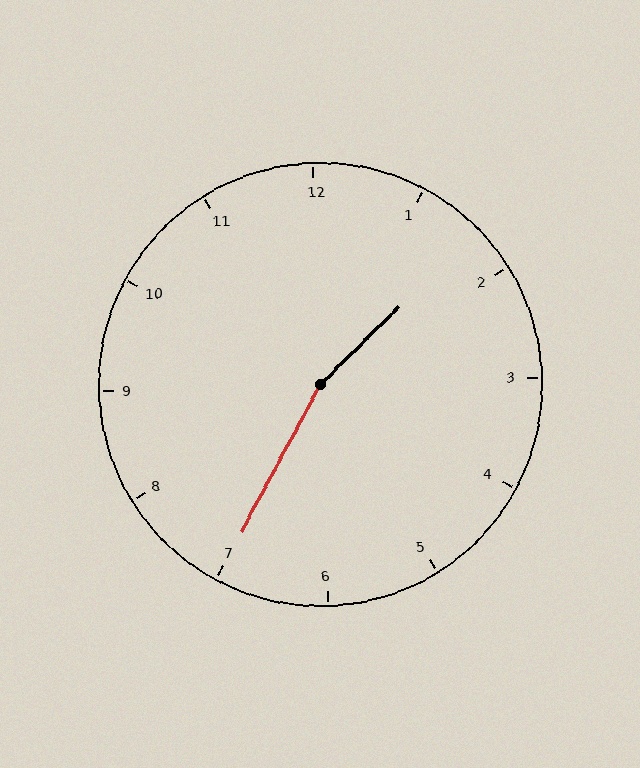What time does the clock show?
1:35.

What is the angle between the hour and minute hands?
Approximately 162 degrees.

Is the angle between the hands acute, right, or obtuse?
It is obtuse.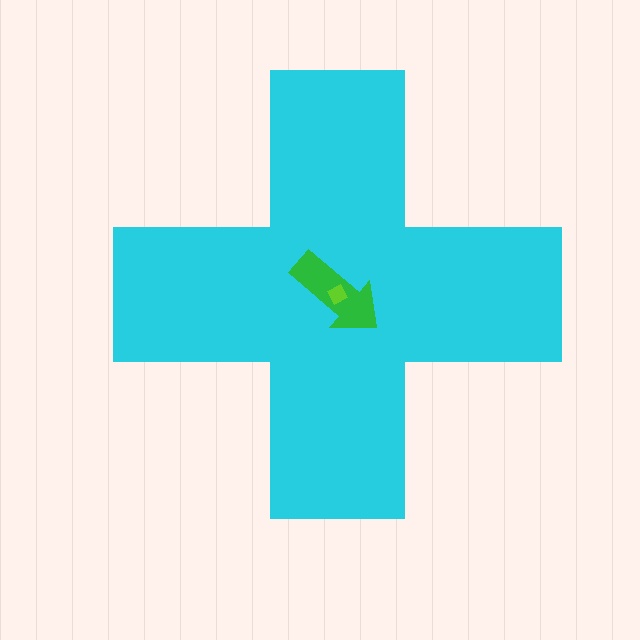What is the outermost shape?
The cyan cross.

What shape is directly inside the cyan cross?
The green arrow.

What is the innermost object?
The lime diamond.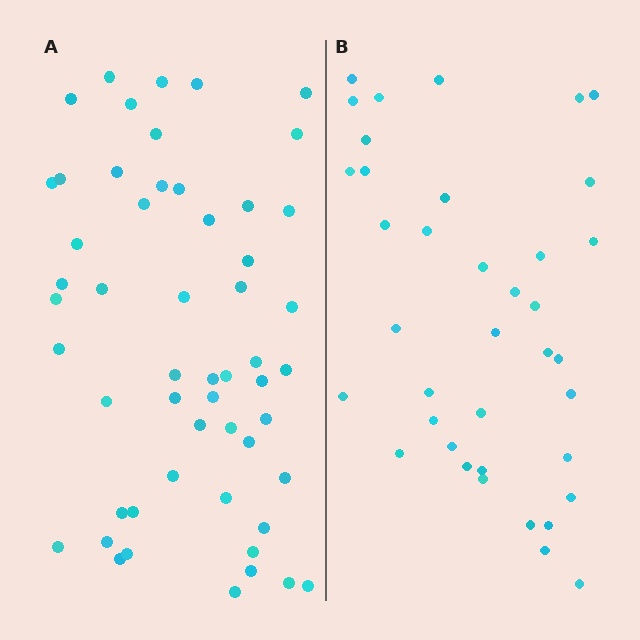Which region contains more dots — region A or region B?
Region A (the left region) has more dots.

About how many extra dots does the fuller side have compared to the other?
Region A has approximately 15 more dots than region B.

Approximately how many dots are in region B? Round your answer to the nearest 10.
About 40 dots. (The exact count is 38, which rounds to 40.)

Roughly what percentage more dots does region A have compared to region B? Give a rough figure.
About 40% more.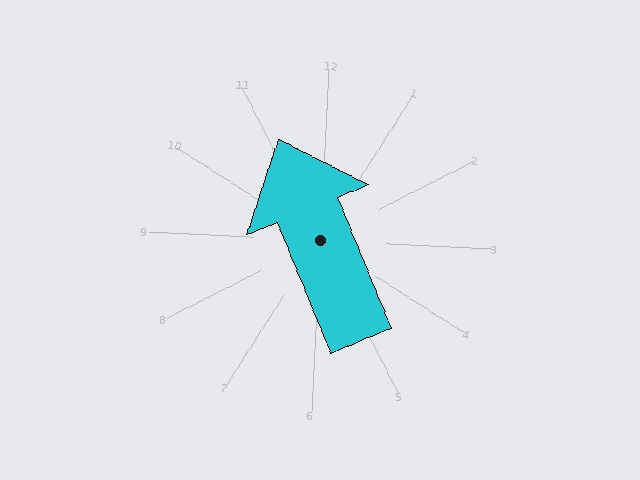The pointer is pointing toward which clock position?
Roughly 11 o'clock.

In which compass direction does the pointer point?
Northwest.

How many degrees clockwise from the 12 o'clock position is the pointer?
Approximately 335 degrees.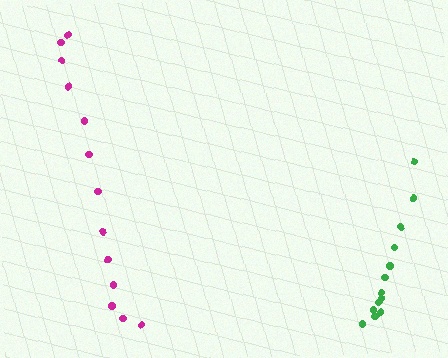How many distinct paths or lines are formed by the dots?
There are 2 distinct paths.